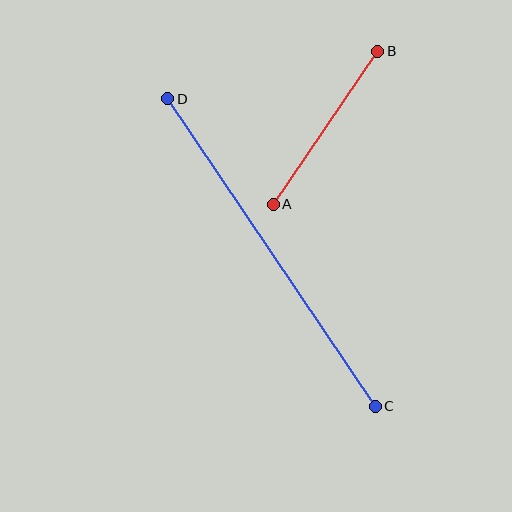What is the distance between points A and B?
The distance is approximately 186 pixels.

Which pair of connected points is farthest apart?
Points C and D are farthest apart.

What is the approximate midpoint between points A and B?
The midpoint is at approximately (326, 128) pixels.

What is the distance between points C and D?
The distance is approximately 371 pixels.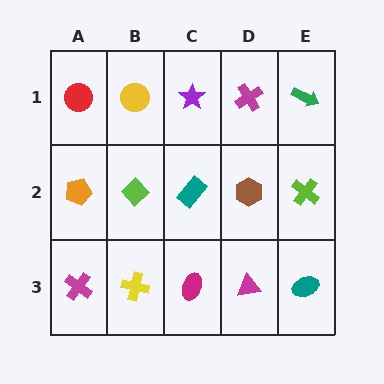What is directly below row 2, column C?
A magenta ellipse.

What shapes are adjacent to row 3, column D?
A brown hexagon (row 2, column D), a magenta ellipse (row 3, column C), a teal ellipse (row 3, column E).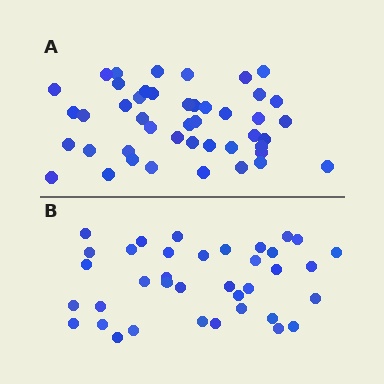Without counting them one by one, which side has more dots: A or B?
Region A (the top region) has more dots.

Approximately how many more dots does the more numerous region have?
Region A has roughly 8 or so more dots than region B.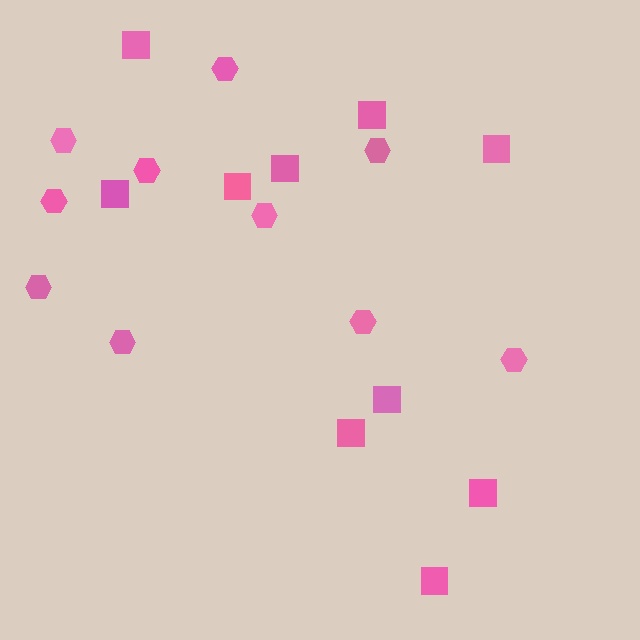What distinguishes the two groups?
There are 2 groups: one group of squares (10) and one group of hexagons (10).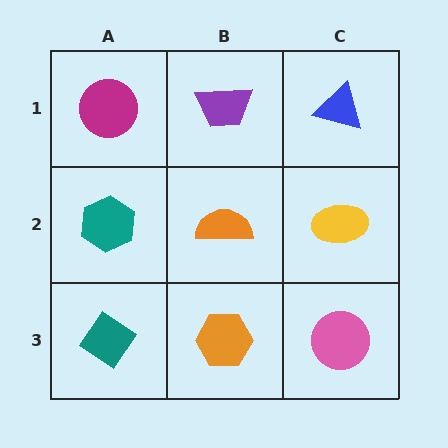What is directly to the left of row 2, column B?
A teal hexagon.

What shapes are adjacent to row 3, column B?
An orange semicircle (row 2, column B), a teal diamond (row 3, column A), a pink circle (row 3, column C).